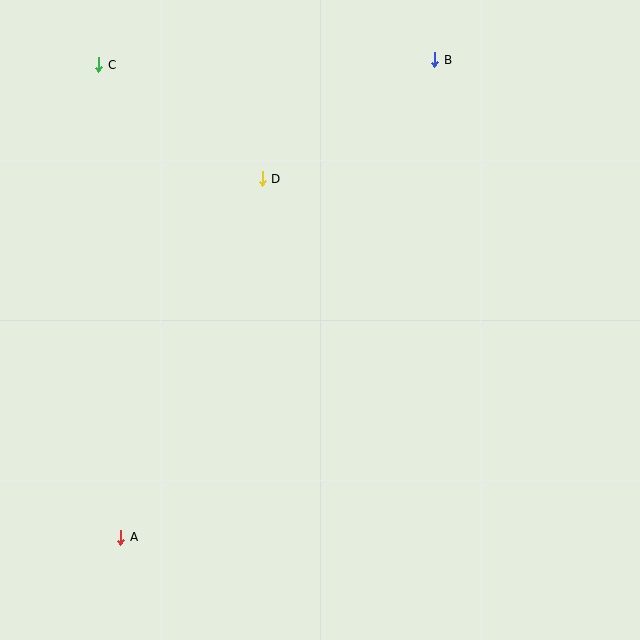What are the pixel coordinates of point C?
Point C is at (99, 65).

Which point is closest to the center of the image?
Point D at (262, 179) is closest to the center.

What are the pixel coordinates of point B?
Point B is at (435, 60).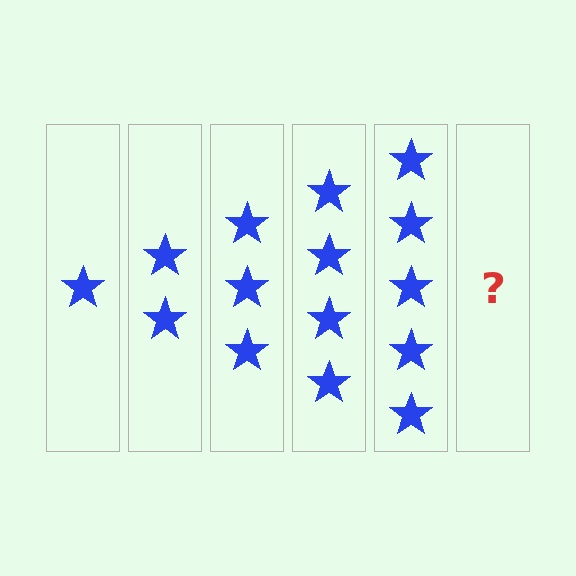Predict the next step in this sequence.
The next step is 6 stars.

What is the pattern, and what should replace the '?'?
The pattern is that each step adds one more star. The '?' should be 6 stars.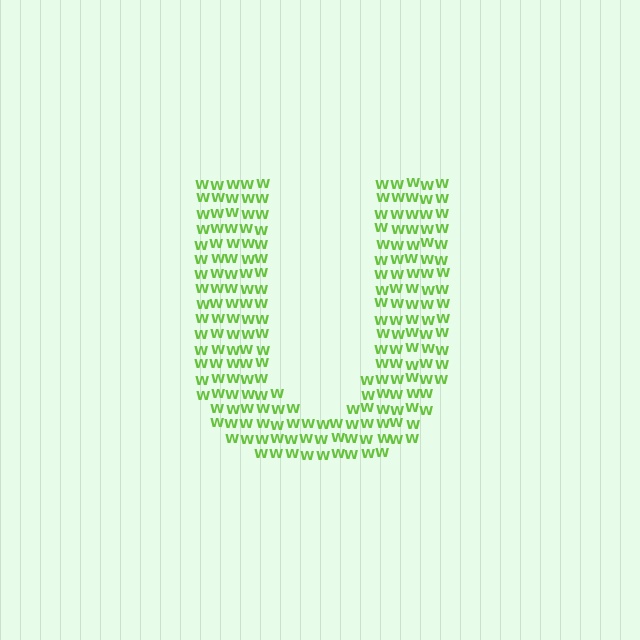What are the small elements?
The small elements are letter W's.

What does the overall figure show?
The overall figure shows the letter U.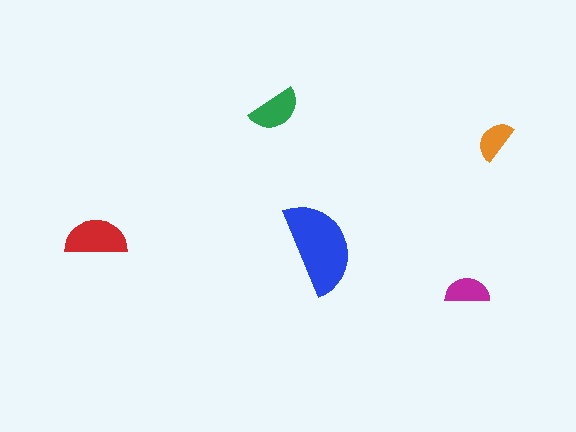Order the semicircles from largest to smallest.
the blue one, the red one, the green one, the magenta one, the orange one.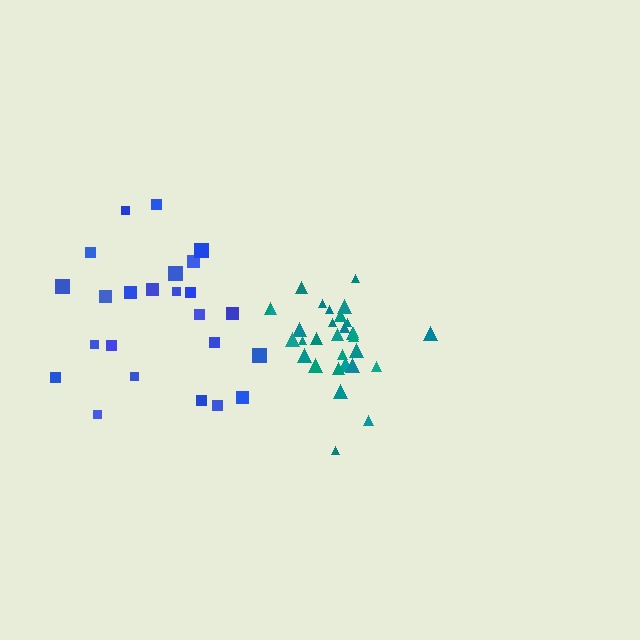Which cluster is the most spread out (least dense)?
Blue.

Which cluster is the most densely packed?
Teal.